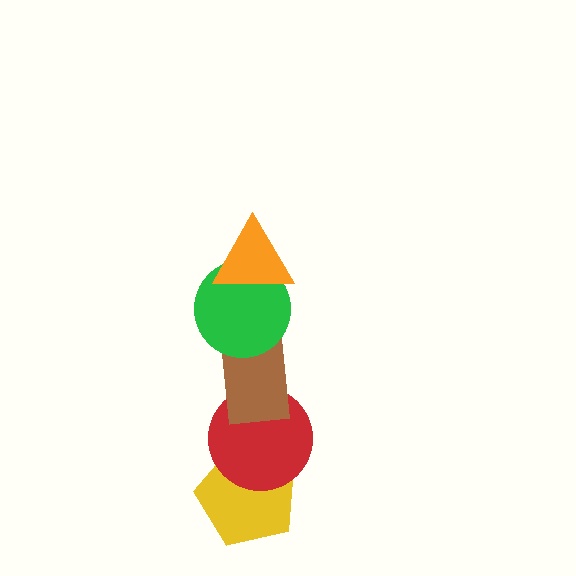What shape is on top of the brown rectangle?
The green circle is on top of the brown rectangle.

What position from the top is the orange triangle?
The orange triangle is 1st from the top.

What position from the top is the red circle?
The red circle is 4th from the top.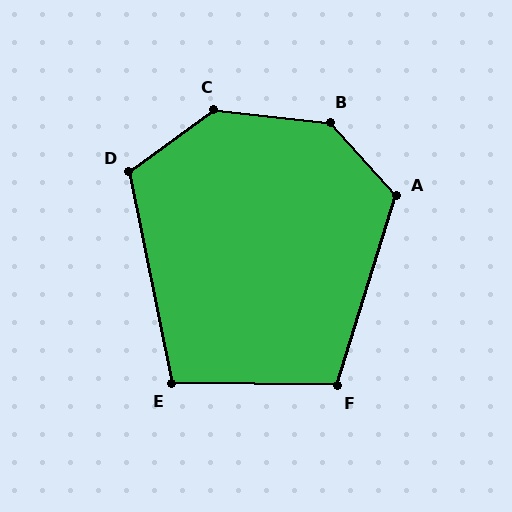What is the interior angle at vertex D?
Approximately 115 degrees (obtuse).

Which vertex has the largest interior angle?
B, at approximately 139 degrees.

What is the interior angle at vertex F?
Approximately 106 degrees (obtuse).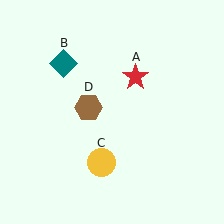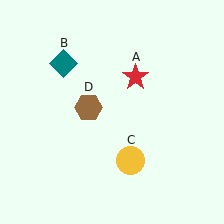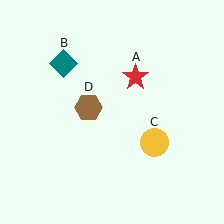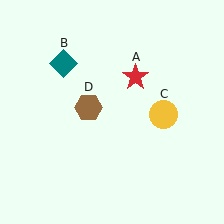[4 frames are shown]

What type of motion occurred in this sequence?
The yellow circle (object C) rotated counterclockwise around the center of the scene.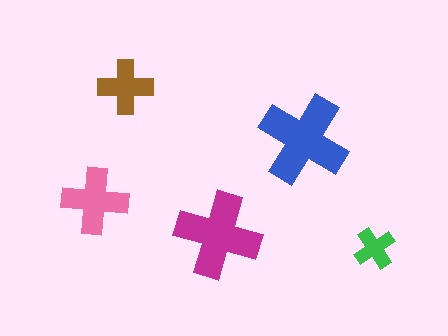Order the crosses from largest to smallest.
the blue one, the magenta one, the pink one, the brown one, the green one.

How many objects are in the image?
There are 5 objects in the image.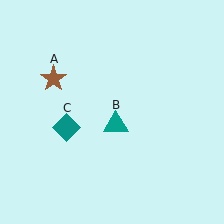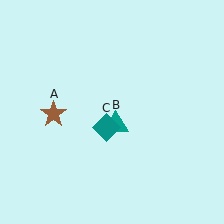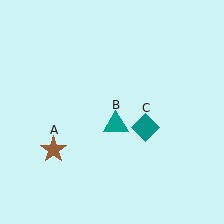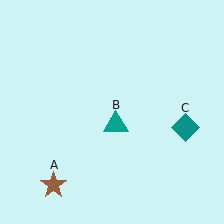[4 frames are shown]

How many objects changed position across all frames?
2 objects changed position: brown star (object A), teal diamond (object C).